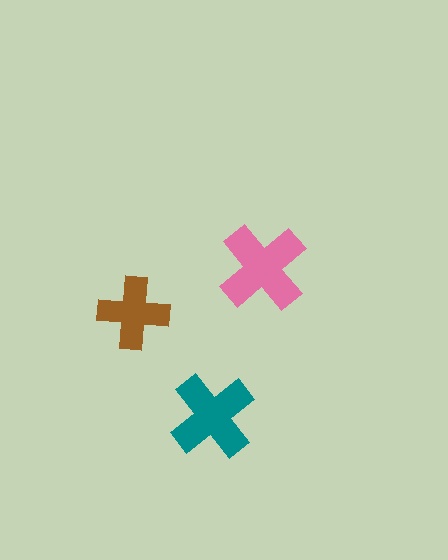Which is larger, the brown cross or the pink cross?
The pink one.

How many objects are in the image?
There are 3 objects in the image.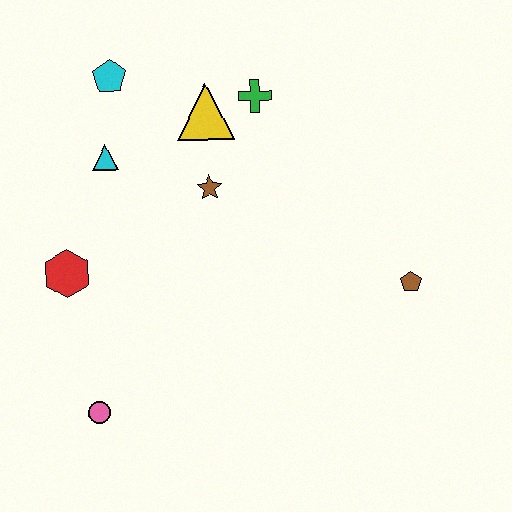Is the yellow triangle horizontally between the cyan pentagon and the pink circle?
No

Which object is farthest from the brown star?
The pink circle is farthest from the brown star.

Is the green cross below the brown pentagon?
No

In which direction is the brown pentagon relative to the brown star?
The brown pentagon is to the right of the brown star.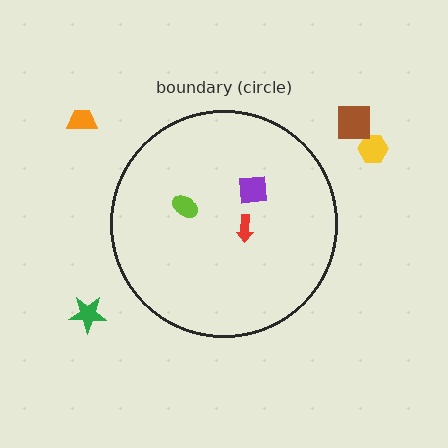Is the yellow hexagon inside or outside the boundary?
Outside.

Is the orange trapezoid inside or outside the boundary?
Outside.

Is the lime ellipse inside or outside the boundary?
Inside.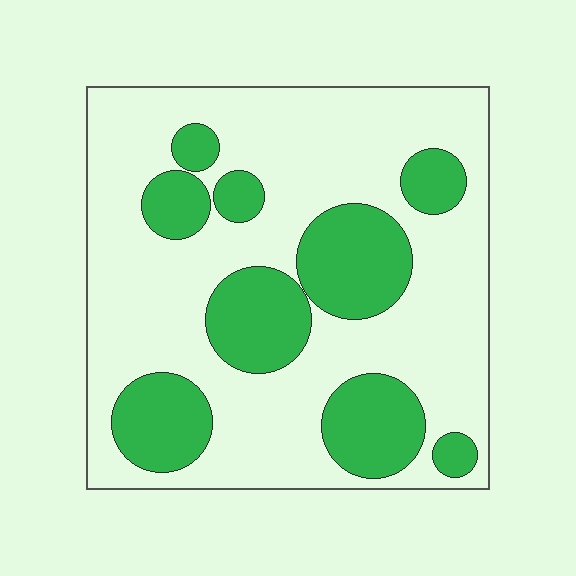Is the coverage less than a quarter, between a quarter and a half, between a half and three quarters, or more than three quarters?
Between a quarter and a half.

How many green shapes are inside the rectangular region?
9.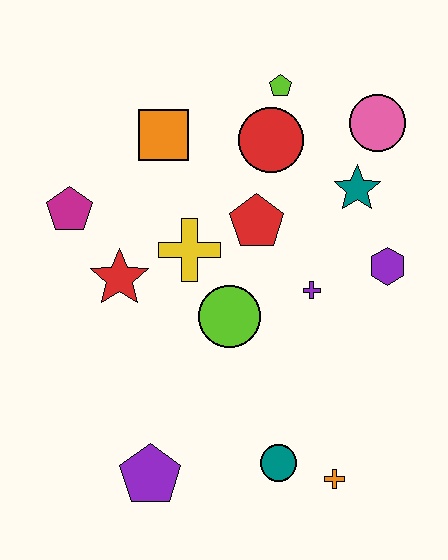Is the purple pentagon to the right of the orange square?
No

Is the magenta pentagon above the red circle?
No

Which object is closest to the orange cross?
The teal circle is closest to the orange cross.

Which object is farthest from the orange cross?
The lime pentagon is farthest from the orange cross.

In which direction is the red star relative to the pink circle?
The red star is to the left of the pink circle.